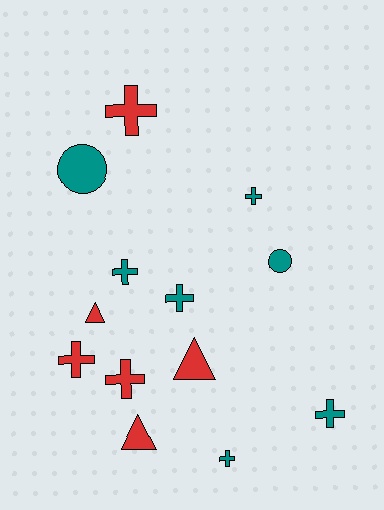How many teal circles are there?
There are 2 teal circles.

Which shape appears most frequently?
Cross, with 8 objects.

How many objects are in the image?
There are 13 objects.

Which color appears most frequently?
Teal, with 7 objects.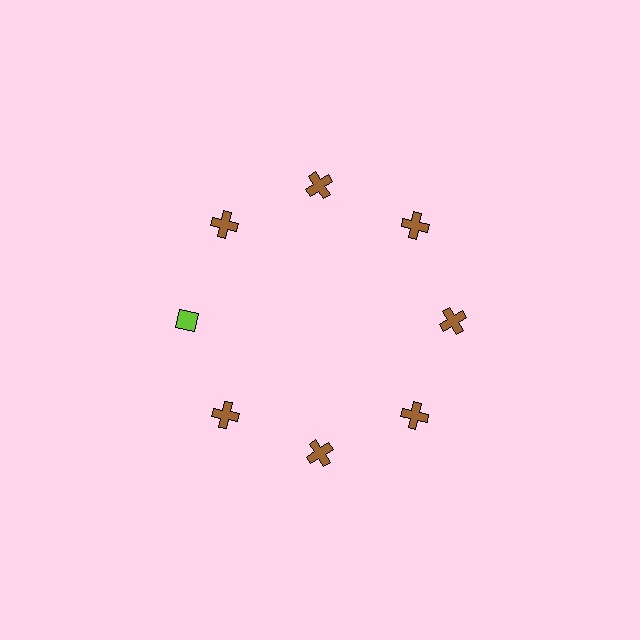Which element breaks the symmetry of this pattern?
The lime diamond at roughly the 9 o'clock position breaks the symmetry. All other shapes are brown crosses.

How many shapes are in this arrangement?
There are 8 shapes arranged in a ring pattern.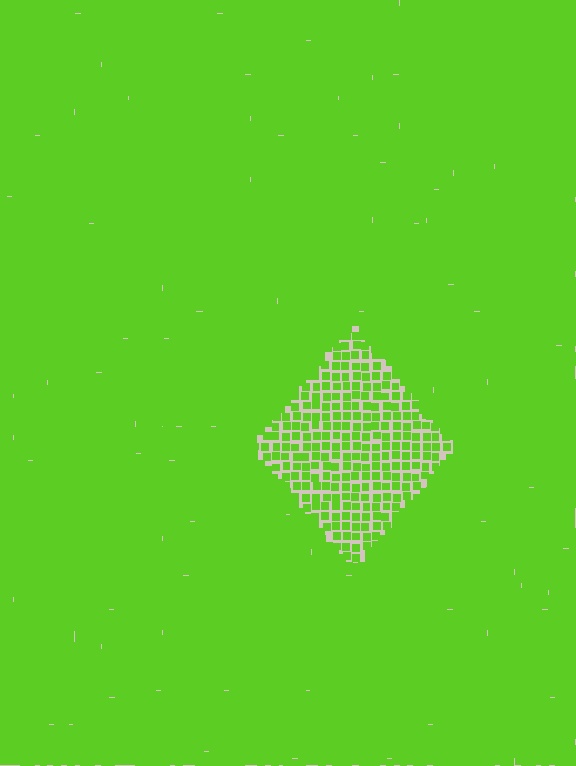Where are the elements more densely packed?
The elements are more densely packed outside the diamond boundary.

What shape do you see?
I see a diamond.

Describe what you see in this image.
The image contains small lime elements arranged at two different densities. A diamond-shaped region is visible where the elements are less densely packed than the surrounding area.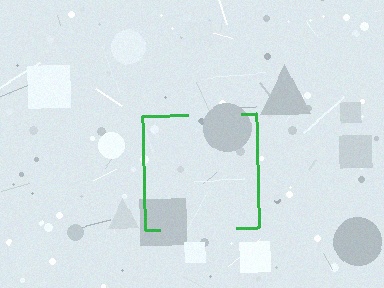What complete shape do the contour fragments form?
The contour fragments form a square.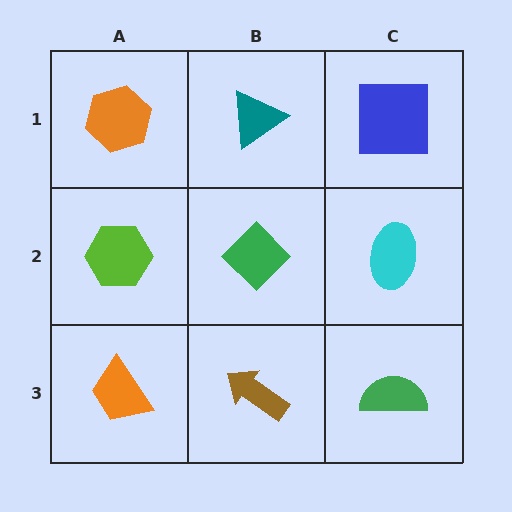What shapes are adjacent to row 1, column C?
A cyan ellipse (row 2, column C), a teal triangle (row 1, column B).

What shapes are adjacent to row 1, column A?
A lime hexagon (row 2, column A), a teal triangle (row 1, column B).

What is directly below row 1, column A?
A lime hexagon.